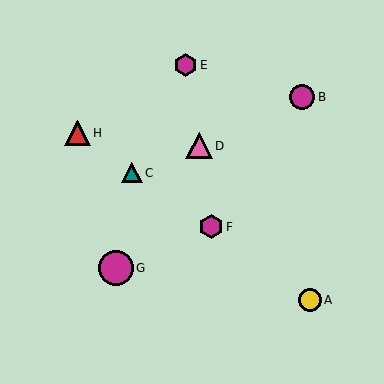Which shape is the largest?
The magenta circle (labeled G) is the largest.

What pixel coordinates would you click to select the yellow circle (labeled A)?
Click at (310, 300) to select the yellow circle A.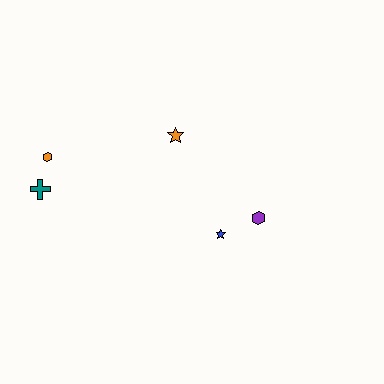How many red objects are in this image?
There are no red objects.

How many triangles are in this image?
There are no triangles.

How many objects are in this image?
There are 5 objects.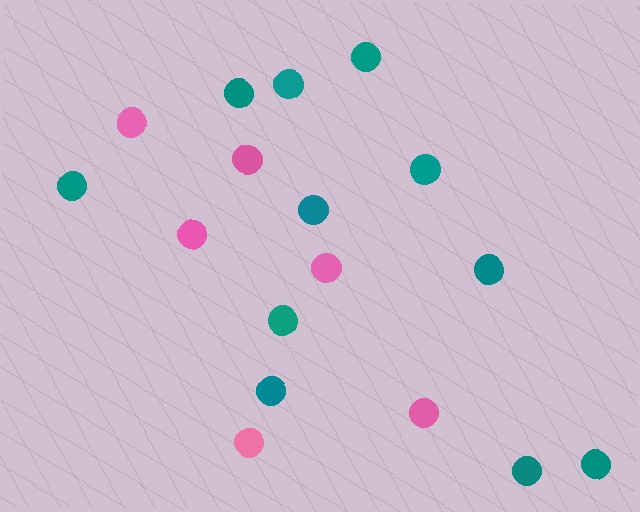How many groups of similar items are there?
There are 2 groups: one group of pink circles (6) and one group of teal circles (11).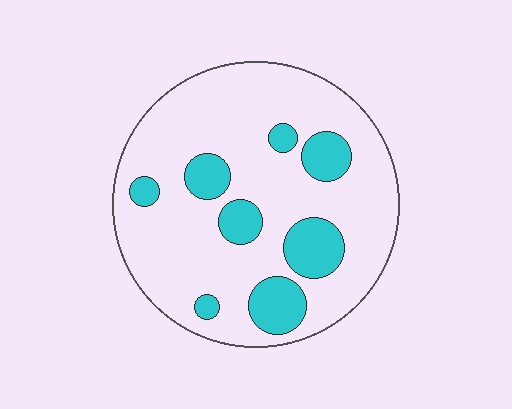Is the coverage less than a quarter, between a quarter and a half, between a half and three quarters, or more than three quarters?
Less than a quarter.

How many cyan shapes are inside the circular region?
8.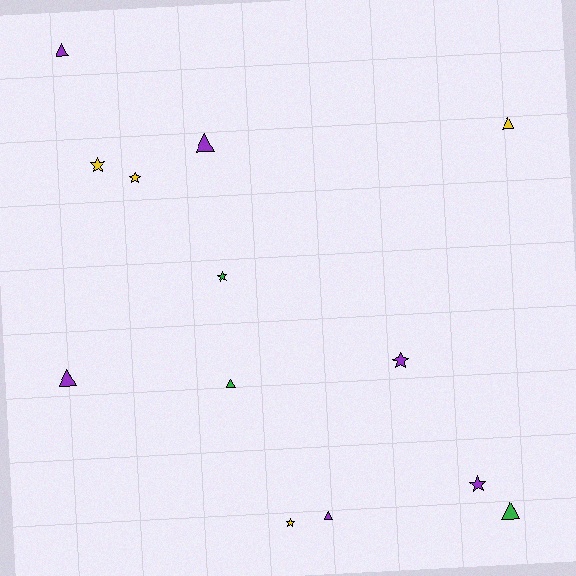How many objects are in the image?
There are 13 objects.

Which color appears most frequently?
Purple, with 6 objects.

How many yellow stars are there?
There are 3 yellow stars.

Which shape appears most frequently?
Triangle, with 7 objects.